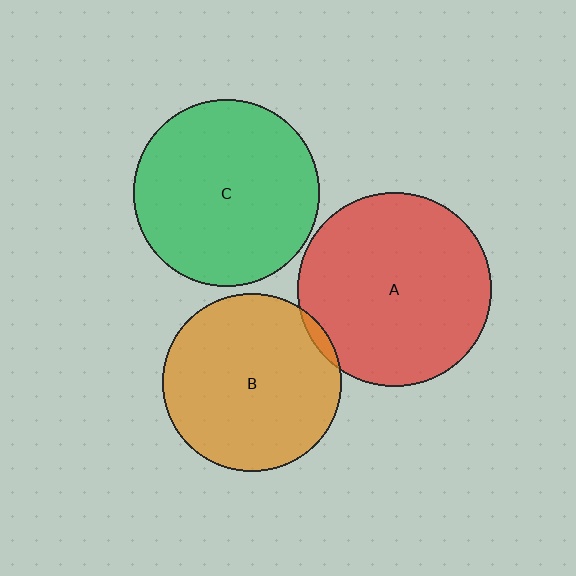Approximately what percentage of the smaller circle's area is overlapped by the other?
Approximately 5%.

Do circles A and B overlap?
Yes.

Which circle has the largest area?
Circle A (red).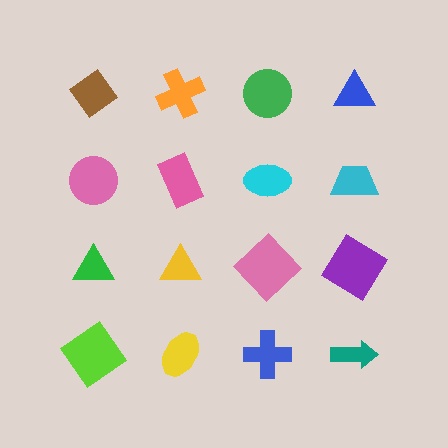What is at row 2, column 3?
A cyan ellipse.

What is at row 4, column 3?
A blue cross.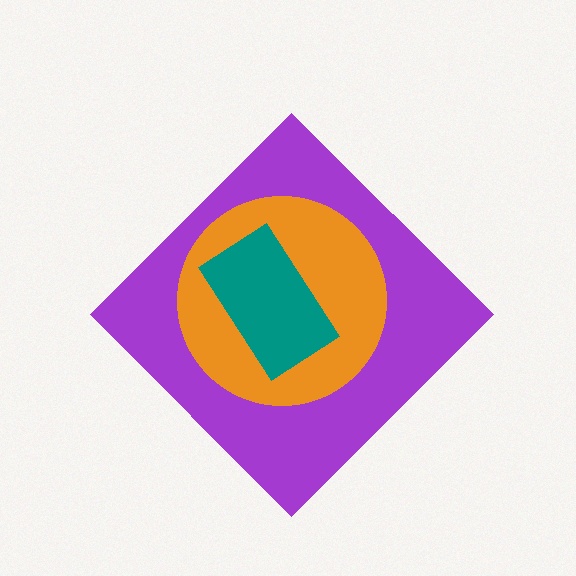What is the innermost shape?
The teal rectangle.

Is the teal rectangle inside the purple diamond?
Yes.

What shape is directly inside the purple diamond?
The orange circle.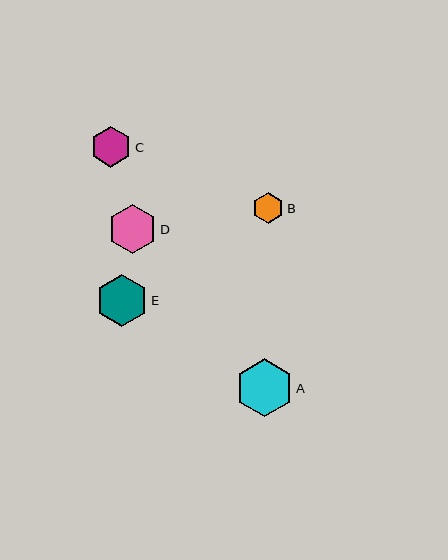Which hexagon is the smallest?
Hexagon B is the smallest with a size of approximately 31 pixels.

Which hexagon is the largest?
Hexagon A is the largest with a size of approximately 58 pixels.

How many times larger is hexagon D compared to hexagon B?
Hexagon D is approximately 1.6 times the size of hexagon B.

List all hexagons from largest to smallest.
From largest to smallest: A, E, D, C, B.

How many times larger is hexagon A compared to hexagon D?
Hexagon A is approximately 1.2 times the size of hexagon D.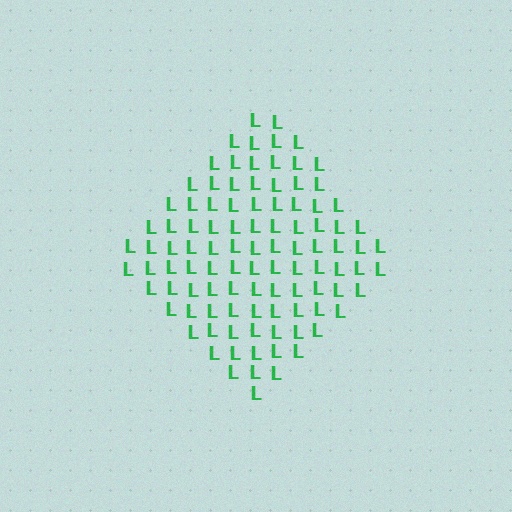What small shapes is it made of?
It is made of small letter L's.